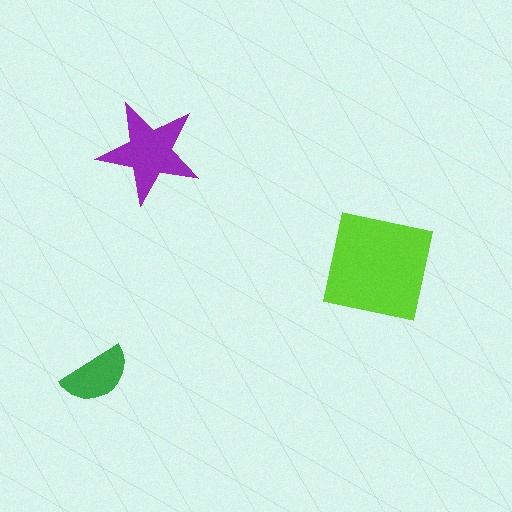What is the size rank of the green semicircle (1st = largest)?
3rd.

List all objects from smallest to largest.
The green semicircle, the purple star, the lime square.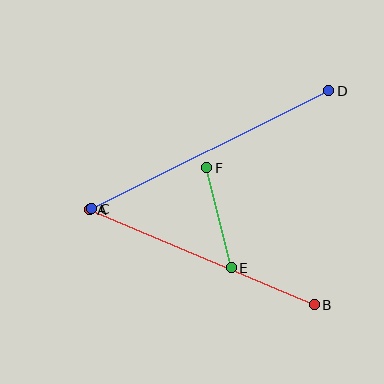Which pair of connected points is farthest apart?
Points C and D are farthest apart.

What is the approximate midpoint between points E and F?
The midpoint is at approximately (219, 218) pixels.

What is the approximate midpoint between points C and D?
The midpoint is at approximately (210, 150) pixels.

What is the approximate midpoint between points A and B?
The midpoint is at approximately (202, 257) pixels.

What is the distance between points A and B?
The distance is approximately 244 pixels.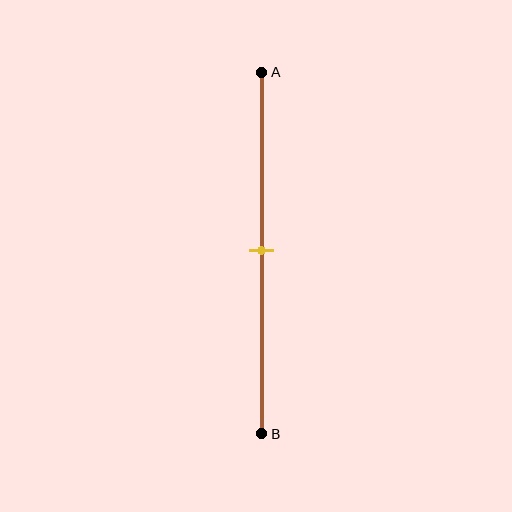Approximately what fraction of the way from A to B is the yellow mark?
The yellow mark is approximately 50% of the way from A to B.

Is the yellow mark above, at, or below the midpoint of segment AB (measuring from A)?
The yellow mark is approximately at the midpoint of segment AB.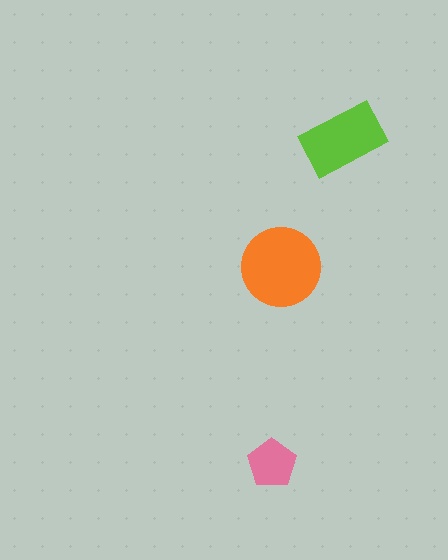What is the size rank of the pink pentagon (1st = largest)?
3rd.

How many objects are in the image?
There are 3 objects in the image.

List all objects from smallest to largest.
The pink pentagon, the lime rectangle, the orange circle.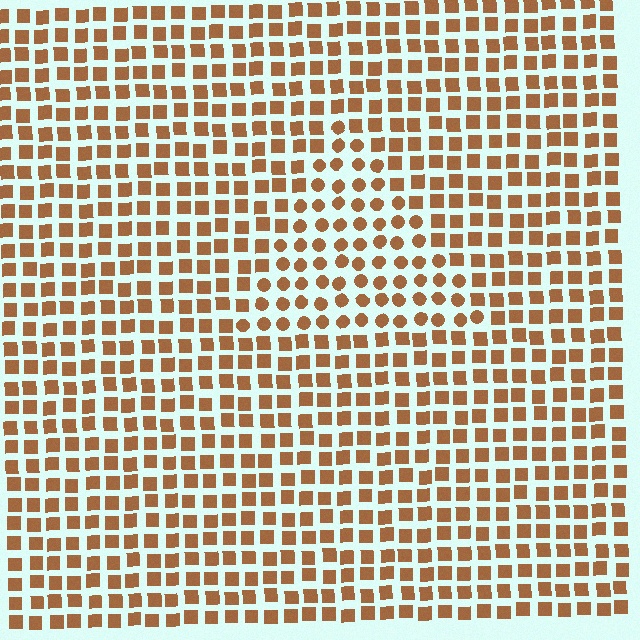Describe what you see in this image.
The image is filled with small brown elements arranged in a uniform grid. A triangle-shaped region contains circles, while the surrounding area contains squares. The boundary is defined purely by the change in element shape.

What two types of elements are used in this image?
The image uses circles inside the triangle region and squares outside it.